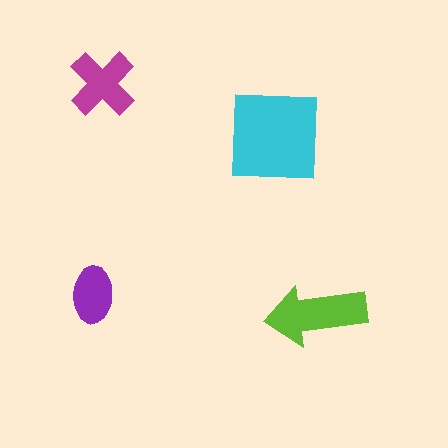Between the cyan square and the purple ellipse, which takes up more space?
The cyan square.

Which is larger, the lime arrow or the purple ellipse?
The lime arrow.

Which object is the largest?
The cyan square.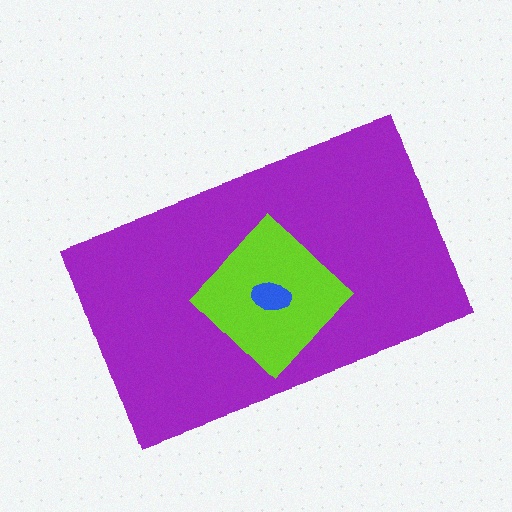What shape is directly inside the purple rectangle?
The lime diamond.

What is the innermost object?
The blue ellipse.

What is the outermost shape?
The purple rectangle.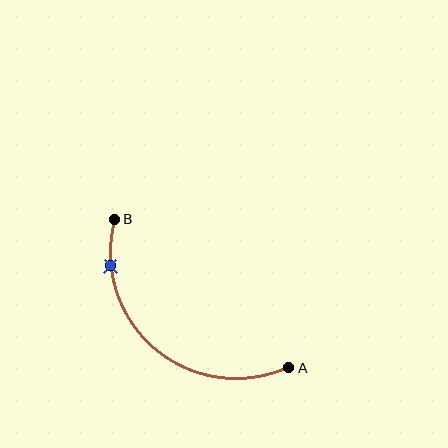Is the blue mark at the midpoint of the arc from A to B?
No. The blue mark lies on the arc but is closer to endpoint B. The arc midpoint would be at the point on the curve equidistant along the arc from both A and B.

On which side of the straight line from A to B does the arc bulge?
The arc bulges below and to the left of the straight line connecting A and B.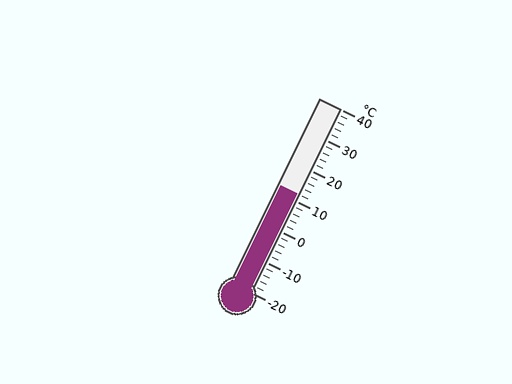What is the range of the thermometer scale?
The thermometer scale ranges from -20°C to 40°C.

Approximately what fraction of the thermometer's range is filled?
The thermometer is filled to approximately 55% of its range.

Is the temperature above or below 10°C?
The temperature is above 10°C.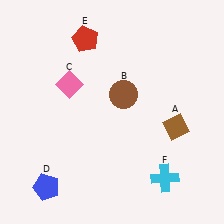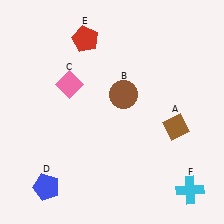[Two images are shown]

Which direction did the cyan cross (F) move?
The cyan cross (F) moved right.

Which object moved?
The cyan cross (F) moved right.